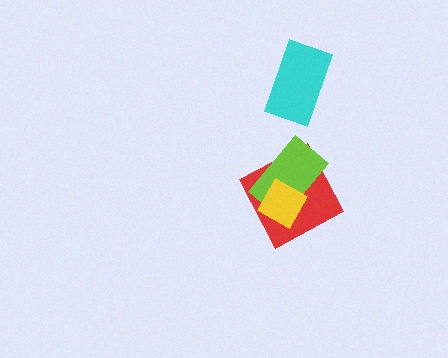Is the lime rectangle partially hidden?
Yes, it is partially covered by another shape.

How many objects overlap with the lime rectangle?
2 objects overlap with the lime rectangle.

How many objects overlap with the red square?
2 objects overlap with the red square.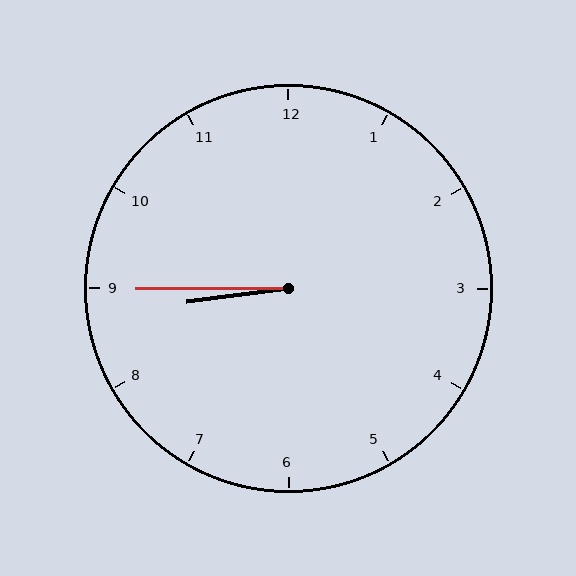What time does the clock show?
8:45.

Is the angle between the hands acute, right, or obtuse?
It is acute.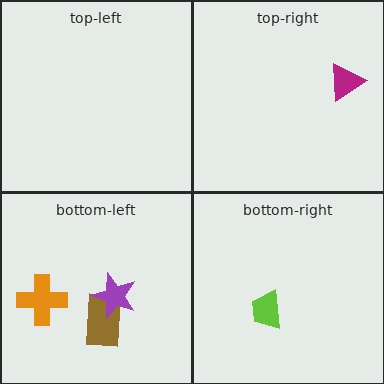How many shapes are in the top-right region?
1.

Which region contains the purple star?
The bottom-left region.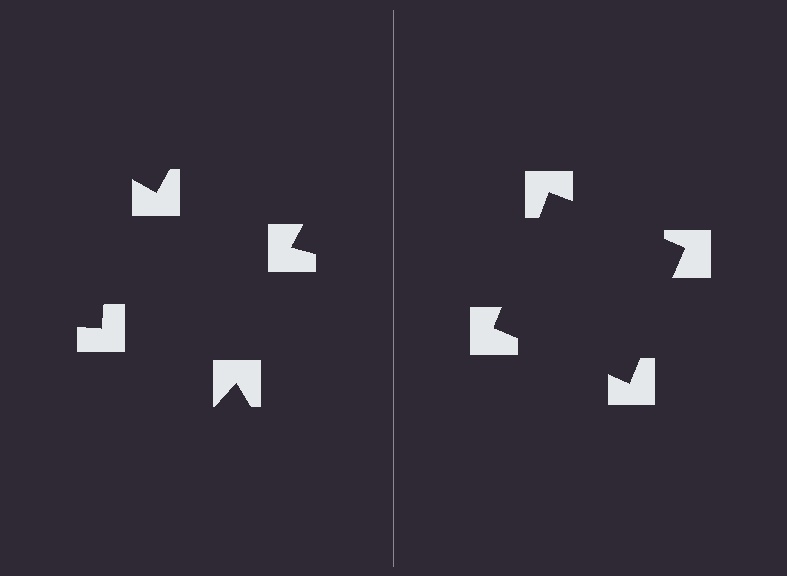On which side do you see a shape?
An illusory square appears on the right side. On the left side the wedge cuts are rotated, so no coherent shape forms.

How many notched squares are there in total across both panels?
8 — 4 on each side.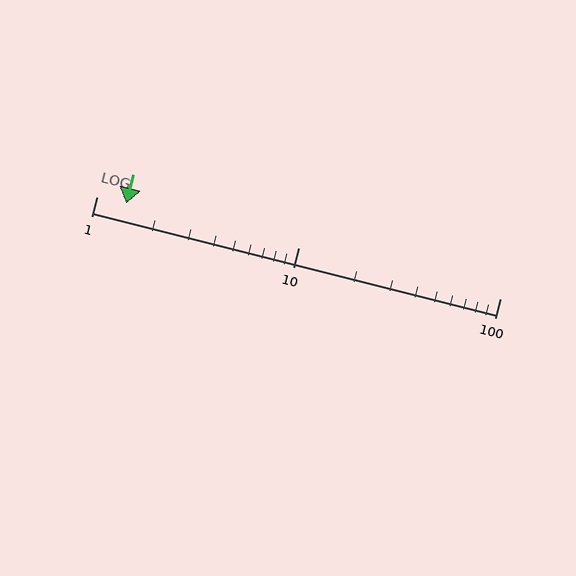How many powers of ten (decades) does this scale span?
The scale spans 2 decades, from 1 to 100.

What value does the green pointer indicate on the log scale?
The pointer indicates approximately 1.4.